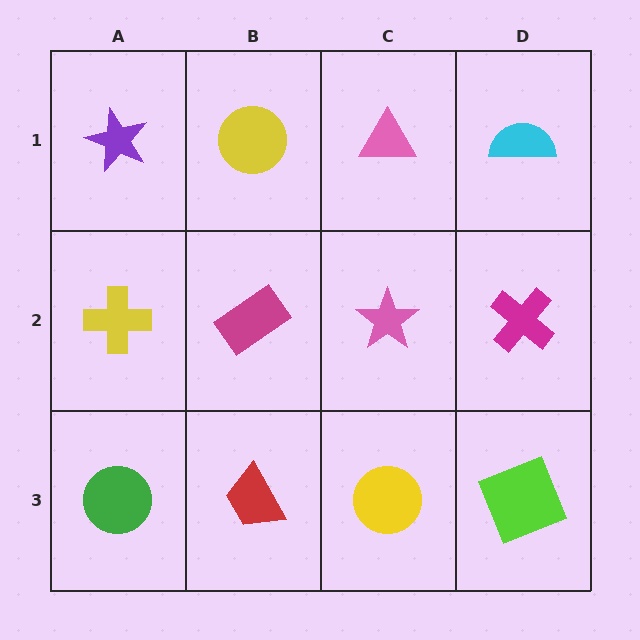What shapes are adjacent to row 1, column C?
A pink star (row 2, column C), a yellow circle (row 1, column B), a cyan semicircle (row 1, column D).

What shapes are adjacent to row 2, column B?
A yellow circle (row 1, column B), a red trapezoid (row 3, column B), a yellow cross (row 2, column A), a pink star (row 2, column C).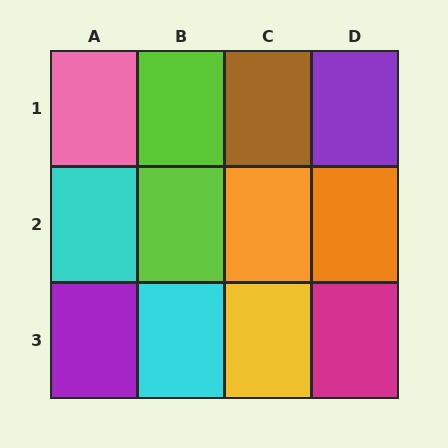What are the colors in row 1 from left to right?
Pink, lime, brown, purple.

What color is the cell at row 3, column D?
Magenta.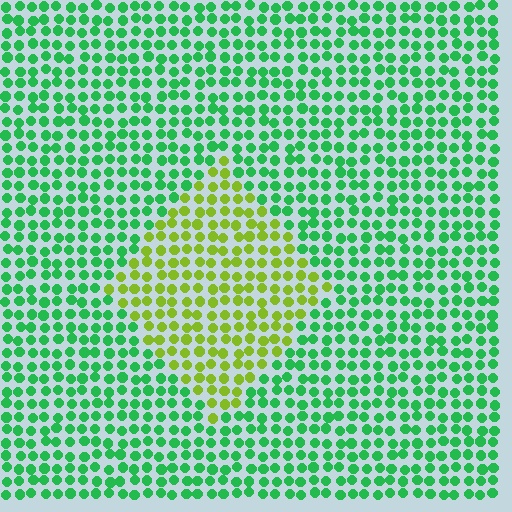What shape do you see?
I see a diamond.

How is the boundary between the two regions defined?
The boundary is defined purely by a slight shift in hue (about 54 degrees). Spacing, size, and orientation are identical on both sides.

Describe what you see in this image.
The image is filled with small green elements in a uniform arrangement. A diamond-shaped region is visible where the elements are tinted to a slightly different hue, forming a subtle color boundary.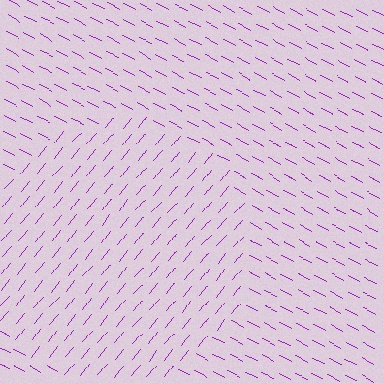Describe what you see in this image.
The image is filled with small purple line segments. A circle region in the image has lines oriented differently from the surrounding lines, creating a visible texture boundary.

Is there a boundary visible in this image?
Yes, there is a texture boundary formed by a change in line orientation.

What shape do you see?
I see a circle.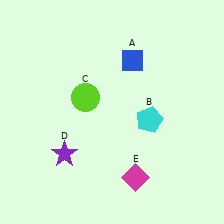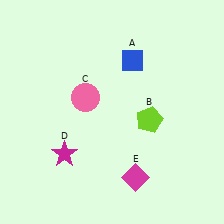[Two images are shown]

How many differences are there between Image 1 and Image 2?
There are 3 differences between the two images.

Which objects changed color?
B changed from cyan to lime. C changed from lime to pink. D changed from purple to magenta.